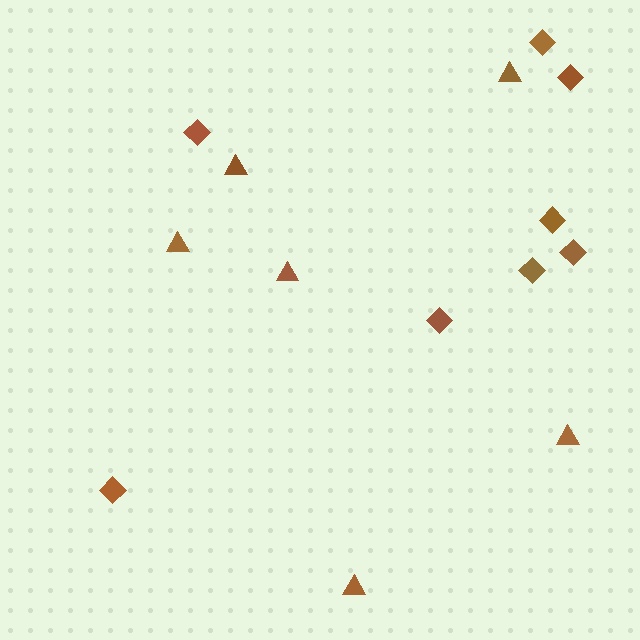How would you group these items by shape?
There are 2 groups: one group of triangles (6) and one group of diamonds (8).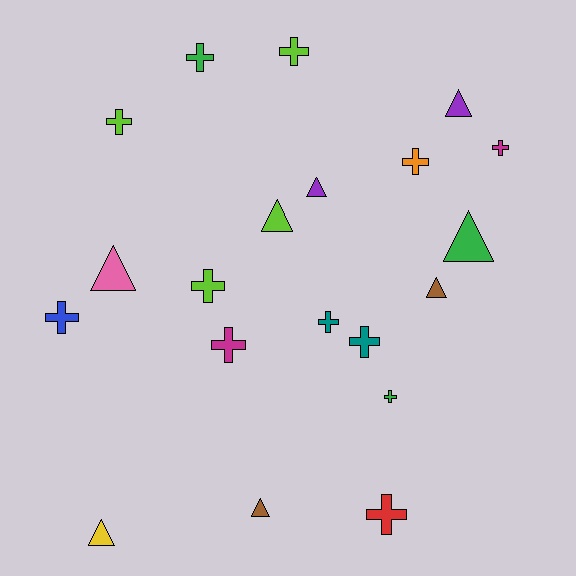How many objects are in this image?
There are 20 objects.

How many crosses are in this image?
There are 12 crosses.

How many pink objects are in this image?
There is 1 pink object.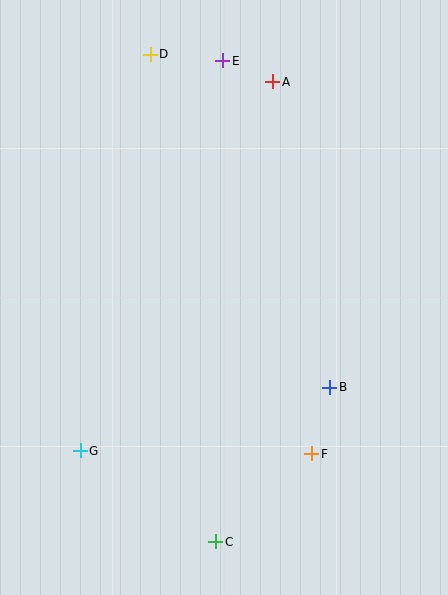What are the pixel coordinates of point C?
Point C is at (216, 542).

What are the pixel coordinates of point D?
Point D is at (150, 54).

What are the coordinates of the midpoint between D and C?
The midpoint between D and C is at (183, 298).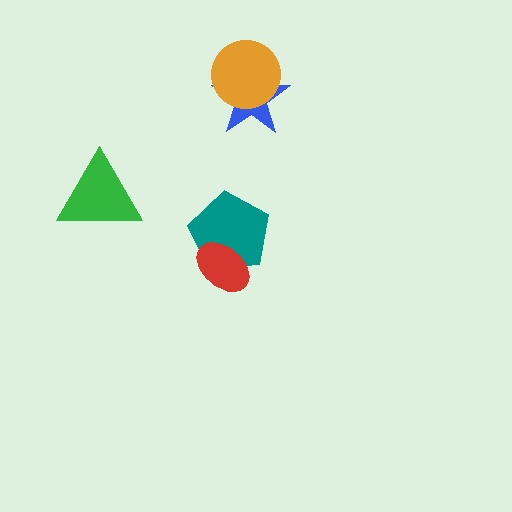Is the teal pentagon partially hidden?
Yes, it is partially covered by another shape.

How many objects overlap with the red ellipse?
1 object overlaps with the red ellipse.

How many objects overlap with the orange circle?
1 object overlaps with the orange circle.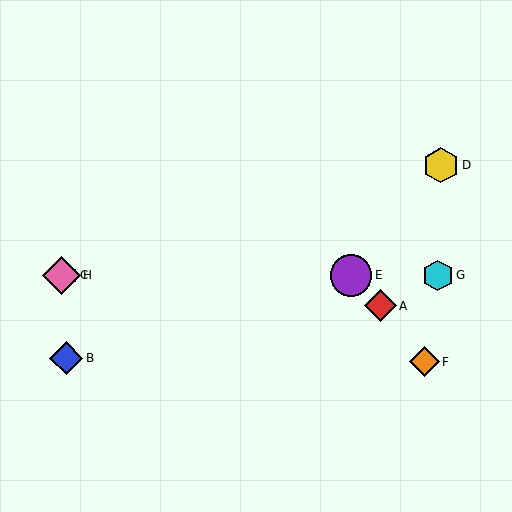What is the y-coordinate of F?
Object F is at y≈362.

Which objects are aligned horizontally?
Objects C, E, G, H are aligned horizontally.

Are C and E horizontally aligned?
Yes, both are at y≈275.